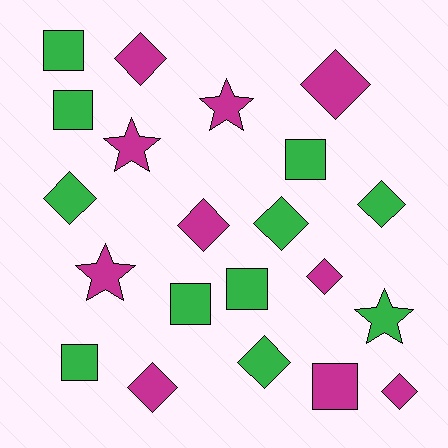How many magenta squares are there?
There is 1 magenta square.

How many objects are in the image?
There are 21 objects.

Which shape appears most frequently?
Diamond, with 10 objects.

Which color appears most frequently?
Green, with 11 objects.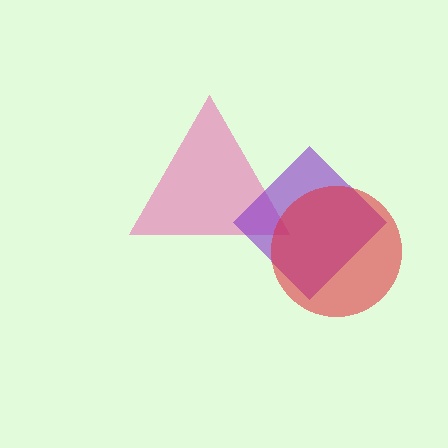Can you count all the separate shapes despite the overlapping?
Yes, there are 3 separate shapes.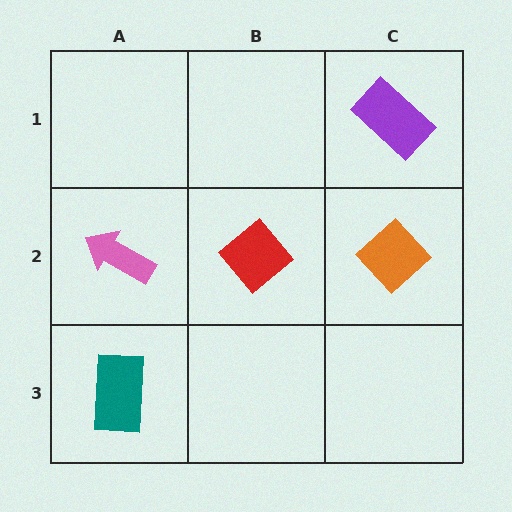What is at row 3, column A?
A teal rectangle.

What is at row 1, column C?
A purple rectangle.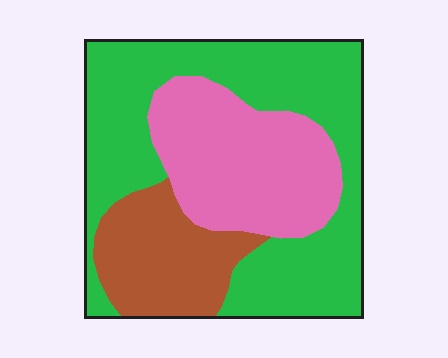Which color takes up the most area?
Green, at roughly 50%.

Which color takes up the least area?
Brown, at roughly 20%.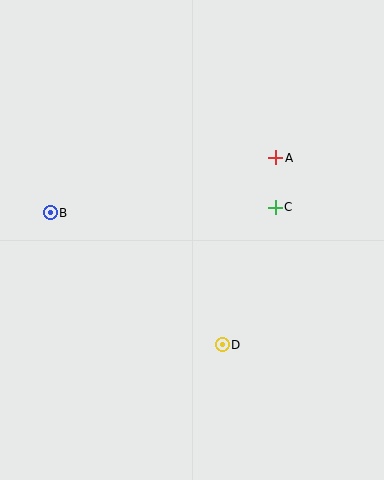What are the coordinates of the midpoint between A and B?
The midpoint between A and B is at (163, 185).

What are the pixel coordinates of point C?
Point C is at (275, 207).